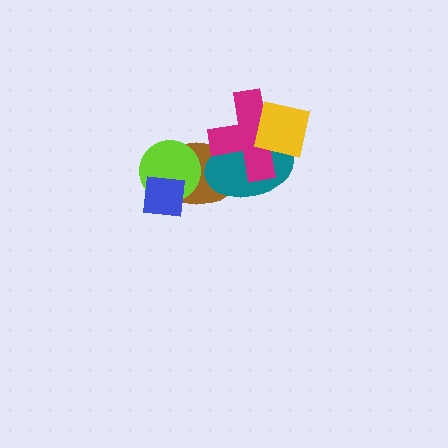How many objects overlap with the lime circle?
2 objects overlap with the lime circle.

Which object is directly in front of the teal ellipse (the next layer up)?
The magenta cross is directly in front of the teal ellipse.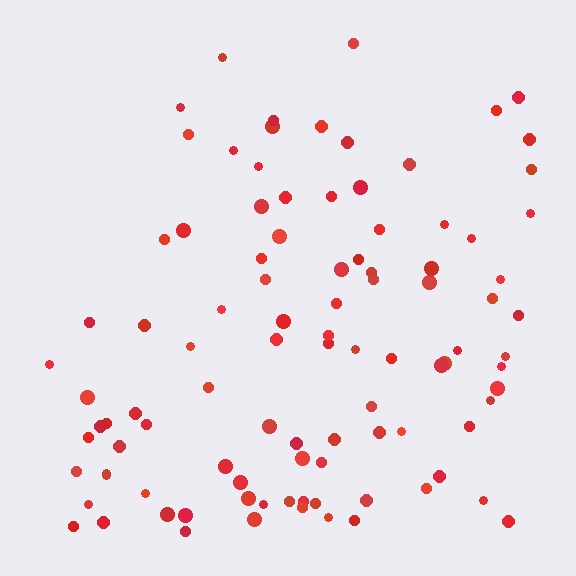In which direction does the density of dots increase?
From top to bottom, with the bottom side densest.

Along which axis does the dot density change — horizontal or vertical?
Vertical.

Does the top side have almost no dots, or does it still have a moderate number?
Still a moderate number, just noticeably fewer than the bottom.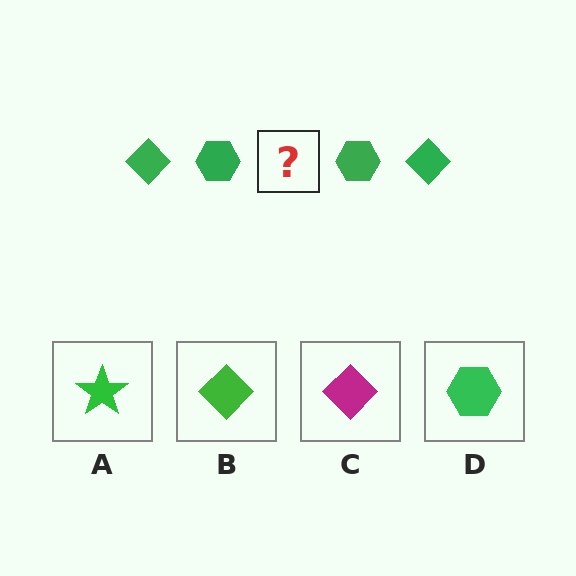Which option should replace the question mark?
Option B.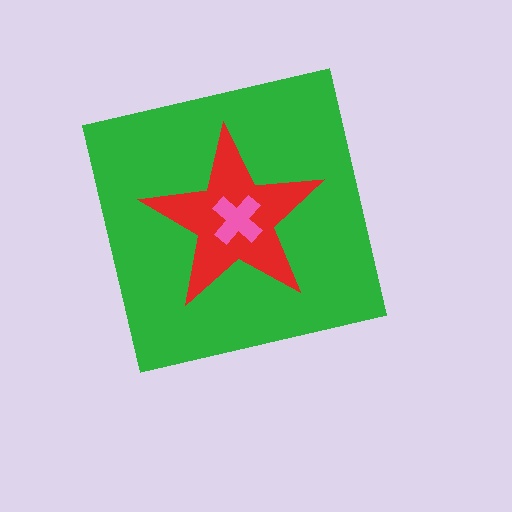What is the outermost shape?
The green square.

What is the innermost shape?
The pink cross.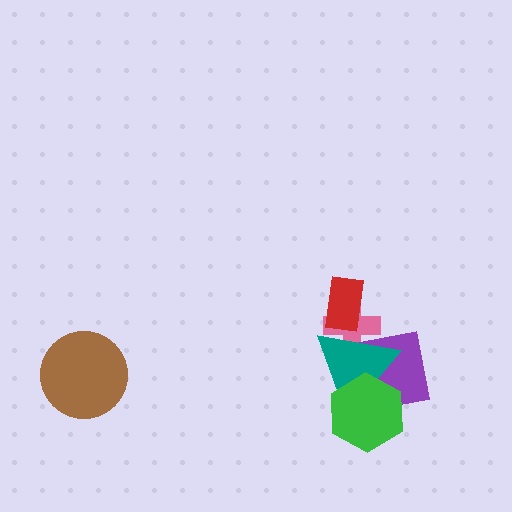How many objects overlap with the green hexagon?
2 objects overlap with the green hexagon.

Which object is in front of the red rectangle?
The teal triangle is in front of the red rectangle.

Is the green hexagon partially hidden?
No, no other shape covers it.